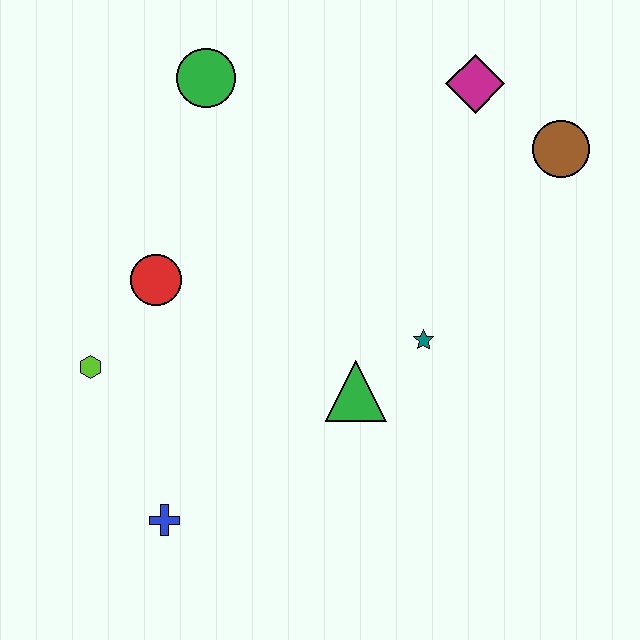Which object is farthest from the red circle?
The brown circle is farthest from the red circle.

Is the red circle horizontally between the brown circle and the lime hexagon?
Yes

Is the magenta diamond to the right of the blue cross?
Yes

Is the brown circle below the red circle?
No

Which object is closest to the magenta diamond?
The brown circle is closest to the magenta diamond.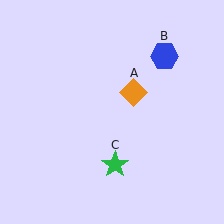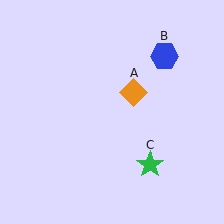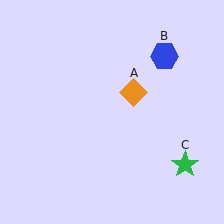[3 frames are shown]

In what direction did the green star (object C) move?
The green star (object C) moved right.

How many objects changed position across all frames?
1 object changed position: green star (object C).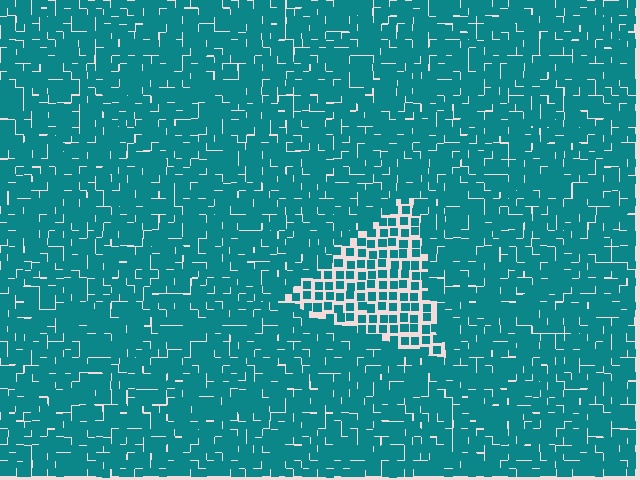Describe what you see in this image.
The image contains small teal elements arranged at two different densities. A triangle-shaped region is visible where the elements are less densely packed than the surrounding area.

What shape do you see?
I see a triangle.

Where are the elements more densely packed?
The elements are more densely packed outside the triangle boundary.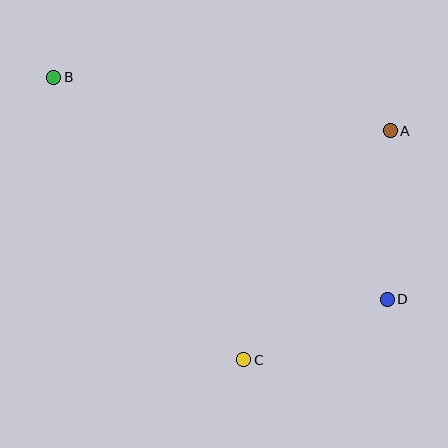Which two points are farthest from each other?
Points B and D are farthest from each other.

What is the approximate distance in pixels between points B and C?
The distance between B and C is approximately 340 pixels.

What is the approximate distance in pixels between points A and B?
The distance between A and B is approximately 340 pixels.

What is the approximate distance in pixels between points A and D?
The distance between A and D is approximately 169 pixels.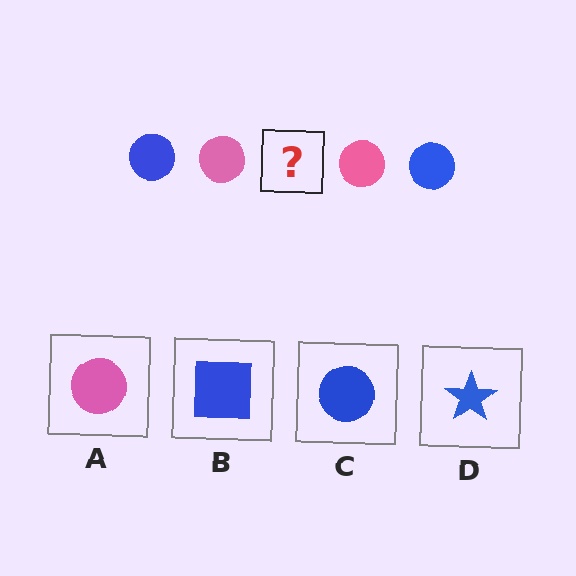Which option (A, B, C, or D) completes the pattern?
C.